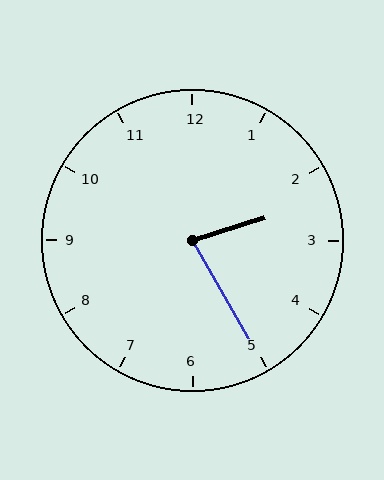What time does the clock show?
2:25.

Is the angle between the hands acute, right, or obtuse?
It is acute.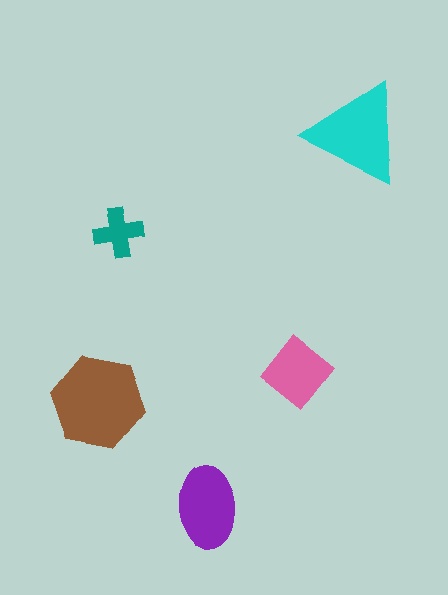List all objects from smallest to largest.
The teal cross, the pink diamond, the purple ellipse, the cyan triangle, the brown hexagon.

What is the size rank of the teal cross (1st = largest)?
5th.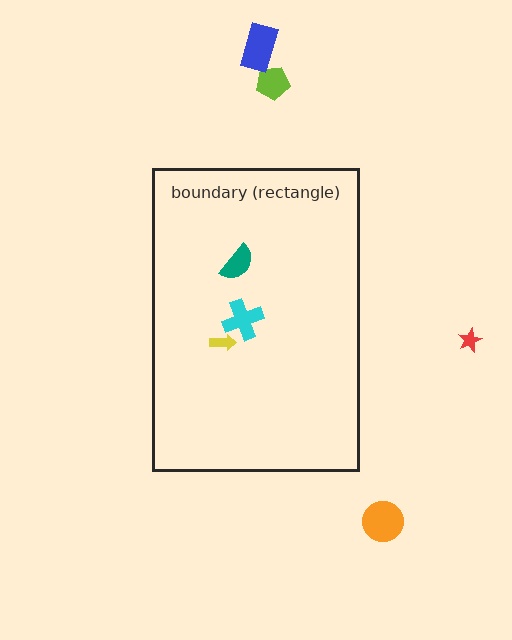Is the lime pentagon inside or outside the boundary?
Outside.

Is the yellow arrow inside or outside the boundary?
Inside.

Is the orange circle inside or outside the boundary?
Outside.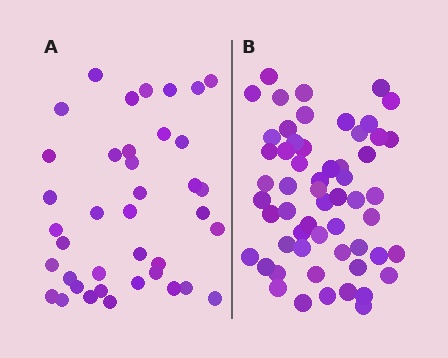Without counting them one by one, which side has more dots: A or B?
Region B (the right region) has more dots.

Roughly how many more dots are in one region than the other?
Region B has approximately 20 more dots than region A.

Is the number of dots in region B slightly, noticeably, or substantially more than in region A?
Region B has substantially more. The ratio is roughly 1.5 to 1.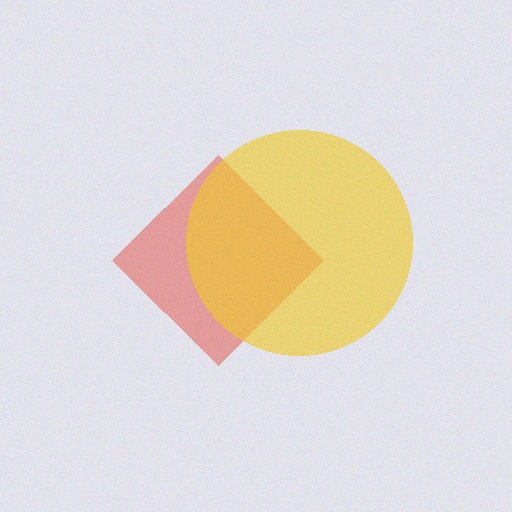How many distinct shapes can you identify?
There are 2 distinct shapes: a red diamond, a yellow circle.